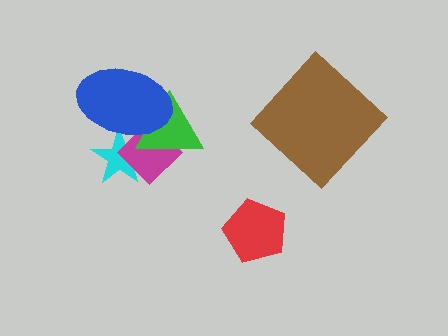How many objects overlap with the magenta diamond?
3 objects overlap with the magenta diamond.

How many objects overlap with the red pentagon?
0 objects overlap with the red pentagon.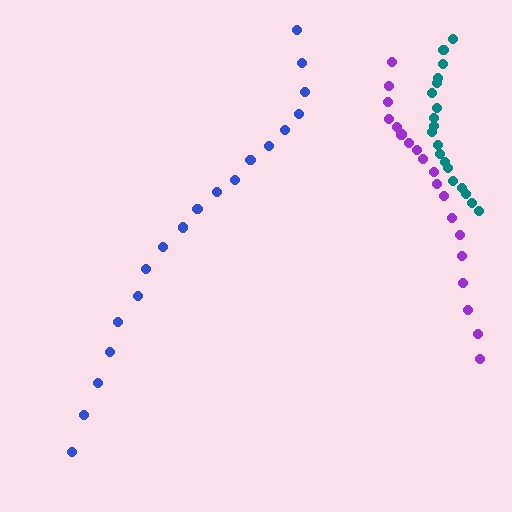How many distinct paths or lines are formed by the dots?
There are 3 distinct paths.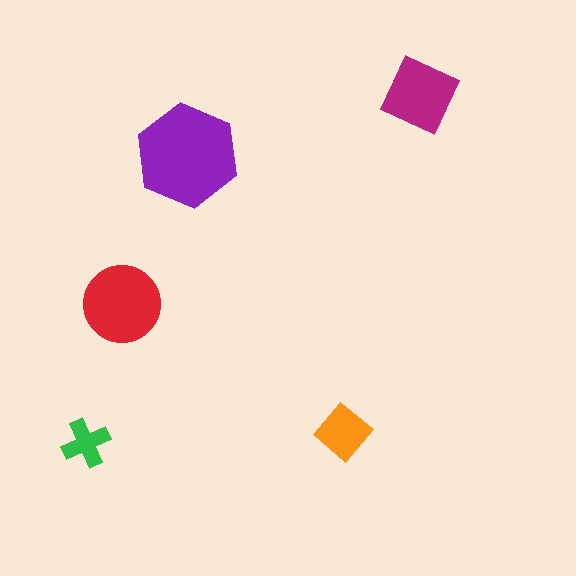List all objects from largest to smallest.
The purple hexagon, the red circle, the magenta square, the orange diamond, the green cross.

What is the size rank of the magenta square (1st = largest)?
3rd.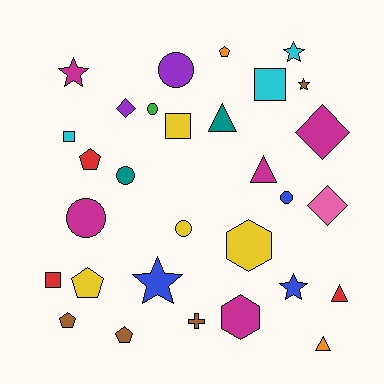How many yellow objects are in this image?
There are 4 yellow objects.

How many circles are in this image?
There are 6 circles.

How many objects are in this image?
There are 30 objects.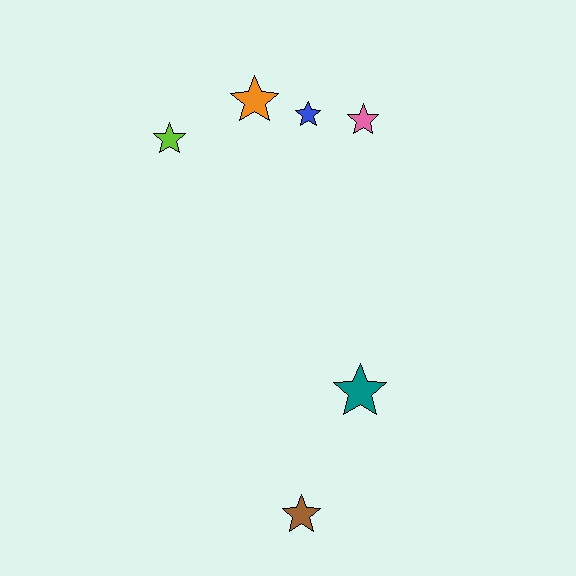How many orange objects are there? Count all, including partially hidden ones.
There is 1 orange object.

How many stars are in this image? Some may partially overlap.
There are 6 stars.